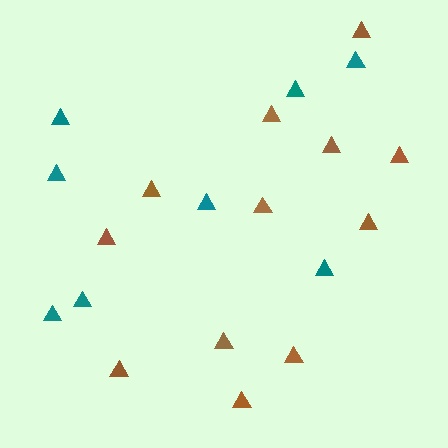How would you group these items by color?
There are 2 groups: one group of brown triangles (12) and one group of teal triangles (8).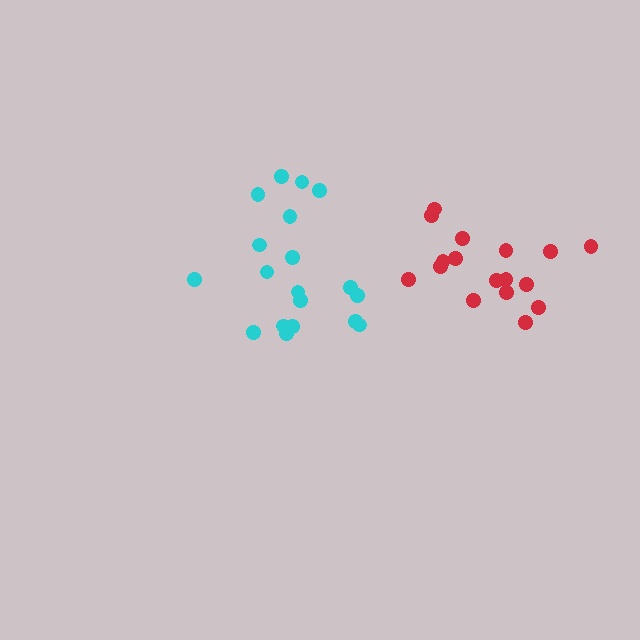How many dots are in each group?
Group 1: 19 dots, Group 2: 17 dots (36 total).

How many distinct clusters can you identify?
There are 2 distinct clusters.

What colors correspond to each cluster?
The clusters are colored: cyan, red.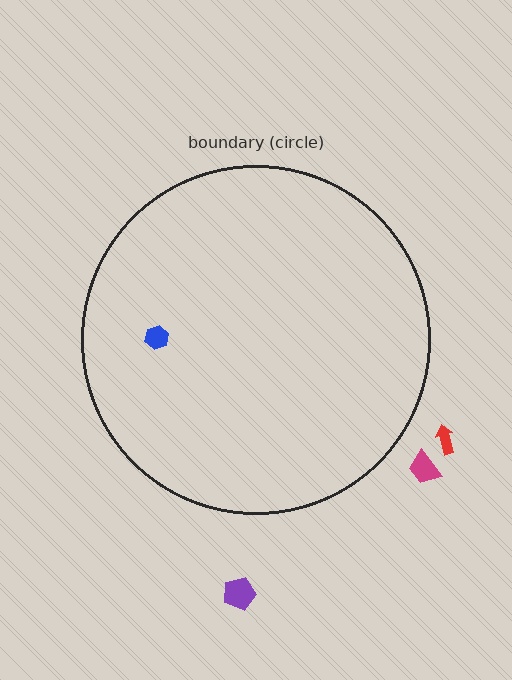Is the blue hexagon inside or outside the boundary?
Inside.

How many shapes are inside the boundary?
1 inside, 3 outside.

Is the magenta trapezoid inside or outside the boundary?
Outside.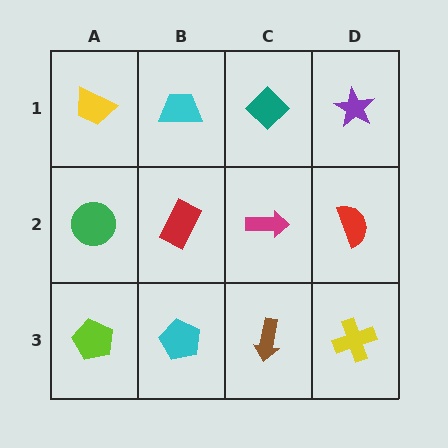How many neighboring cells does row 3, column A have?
2.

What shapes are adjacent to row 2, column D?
A purple star (row 1, column D), a yellow cross (row 3, column D), a magenta arrow (row 2, column C).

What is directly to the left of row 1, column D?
A teal diamond.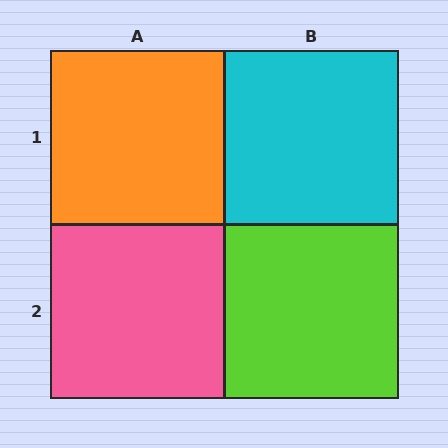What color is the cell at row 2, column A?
Pink.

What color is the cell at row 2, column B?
Lime.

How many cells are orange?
1 cell is orange.